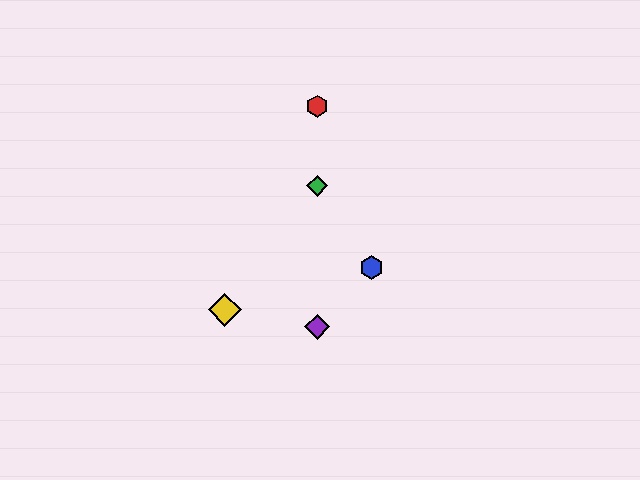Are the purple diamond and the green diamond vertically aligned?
Yes, both are at x≈317.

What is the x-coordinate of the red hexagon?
The red hexagon is at x≈317.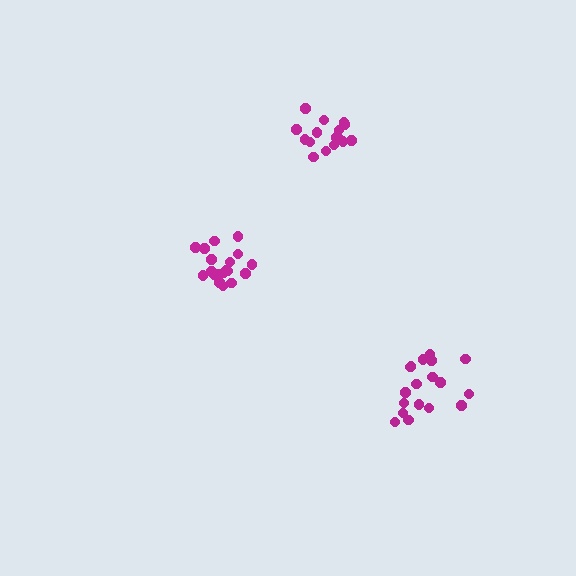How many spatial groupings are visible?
There are 3 spatial groupings.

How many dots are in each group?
Group 1: 19 dots, Group 2: 18 dots, Group 3: 16 dots (53 total).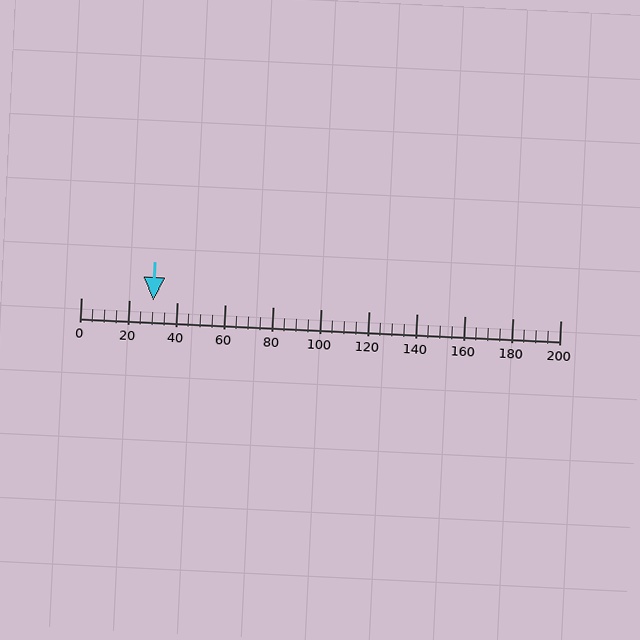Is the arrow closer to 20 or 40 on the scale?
The arrow is closer to 40.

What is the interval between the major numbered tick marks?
The major tick marks are spaced 20 units apart.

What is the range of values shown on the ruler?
The ruler shows values from 0 to 200.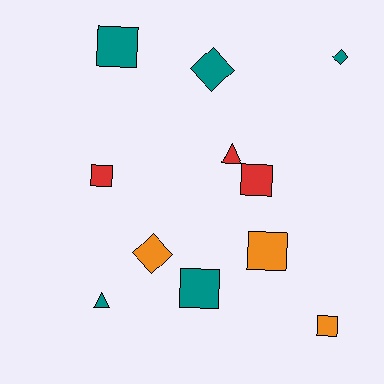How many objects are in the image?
There are 11 objects.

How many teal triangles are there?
There is 1 teal triangle.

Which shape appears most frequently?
Square, with 6 objects.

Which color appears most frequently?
Teal, with 5 objects.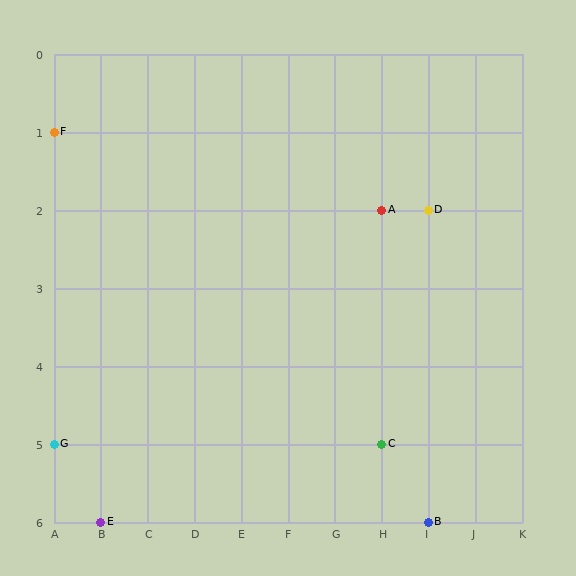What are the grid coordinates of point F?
Point F is at grid coordinates (A, 1).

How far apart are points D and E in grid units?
Points D and E are 7 columns and 4 rows apart (about 8.1 grid units diagonally).